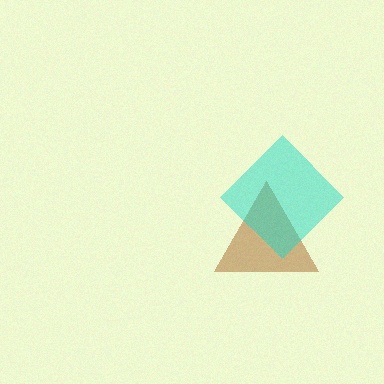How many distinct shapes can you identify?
There are 2 distinct shapes: a brown triangle, a cyan diamond.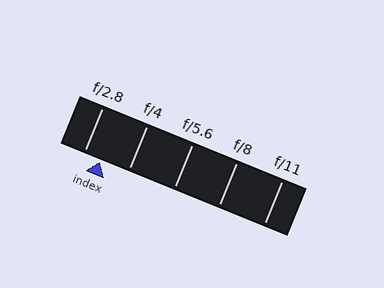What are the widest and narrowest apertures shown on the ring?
The widest aperture shown is f/2.8 and the narrowest is f/11.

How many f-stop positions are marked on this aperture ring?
There are 5 f-stop positions marked.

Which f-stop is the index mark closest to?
The index mark is closest to f/2.8.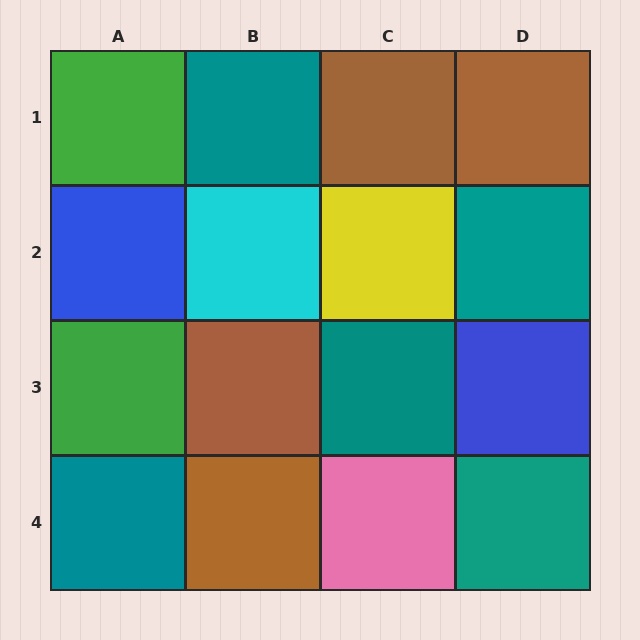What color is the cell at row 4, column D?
Teal.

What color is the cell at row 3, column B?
Brown.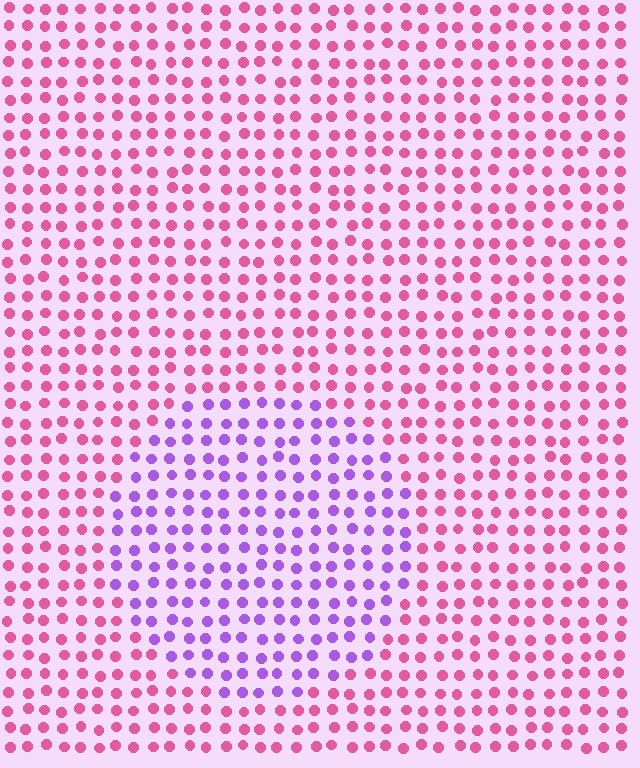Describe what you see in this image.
The image is filled with small pink elements in a uniform arrangement. A circle-shaped region is visible where the elements are tinted to a slightly different hue, forming a subtle color boundary.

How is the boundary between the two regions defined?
The boundary is defined purely by a slight shift in hue (about 53 degrees). Spacing, size, and orientation are identical on both sides.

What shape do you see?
I see a circle.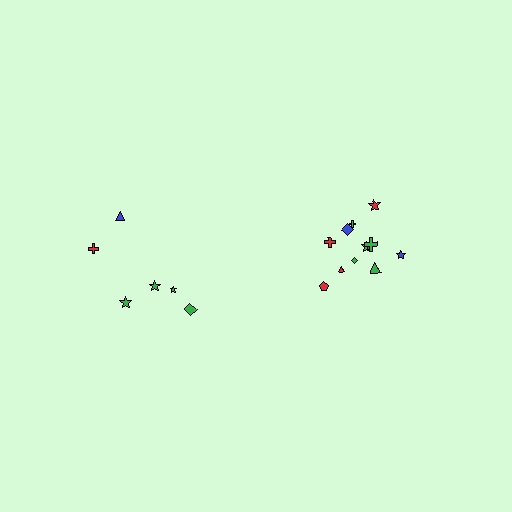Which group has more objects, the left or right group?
The right group.